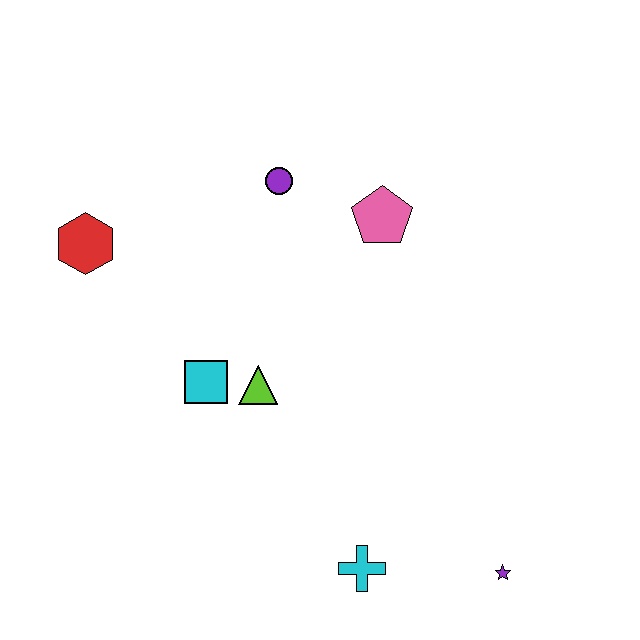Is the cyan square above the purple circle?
No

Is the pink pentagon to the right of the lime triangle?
Yes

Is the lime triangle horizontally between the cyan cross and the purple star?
No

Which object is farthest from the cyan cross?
The red hexagon is farthest from the cyan cross.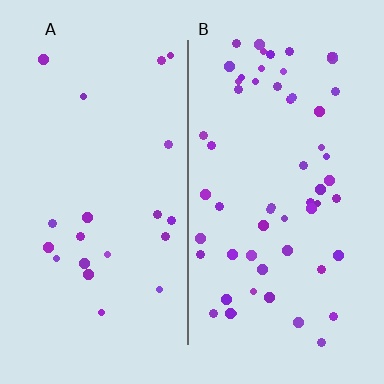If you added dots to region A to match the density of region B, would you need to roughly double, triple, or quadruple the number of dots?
Approximately triple.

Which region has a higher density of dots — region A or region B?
B (the right).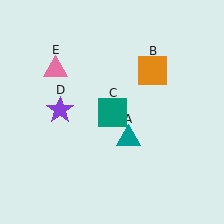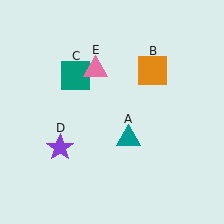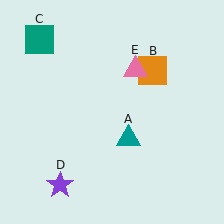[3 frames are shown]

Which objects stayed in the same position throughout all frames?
Teal triangle (object A) and orange square (object B) remained stationary.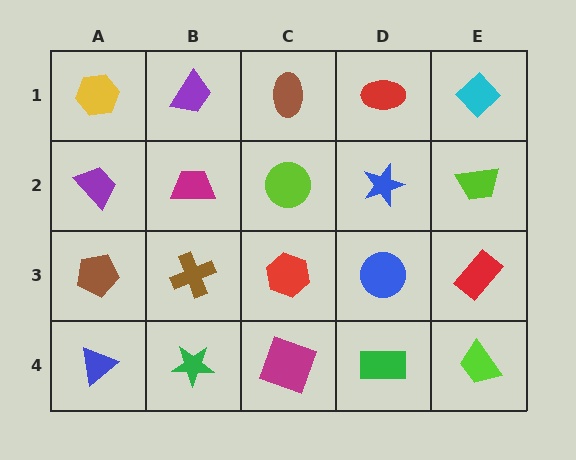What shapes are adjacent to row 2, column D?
A red ellipse (row 1, column D), a blue circle (row 3, column D), a lime circle (row 2, column C), a lime trapezoid (row 2, column E).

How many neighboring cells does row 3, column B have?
4.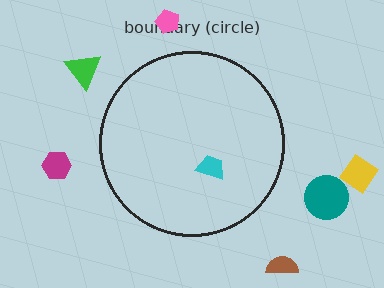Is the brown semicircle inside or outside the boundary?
Outside.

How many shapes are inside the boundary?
1 inside, 6 outside.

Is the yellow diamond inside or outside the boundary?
Outside.